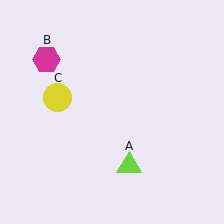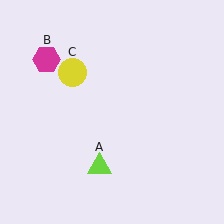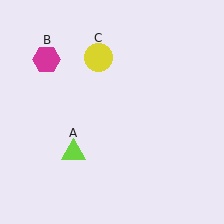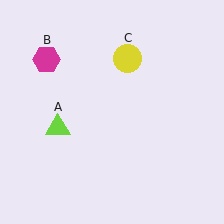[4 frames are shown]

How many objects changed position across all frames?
2 objects changed position: lime triangle (object A), yellow circle (object C).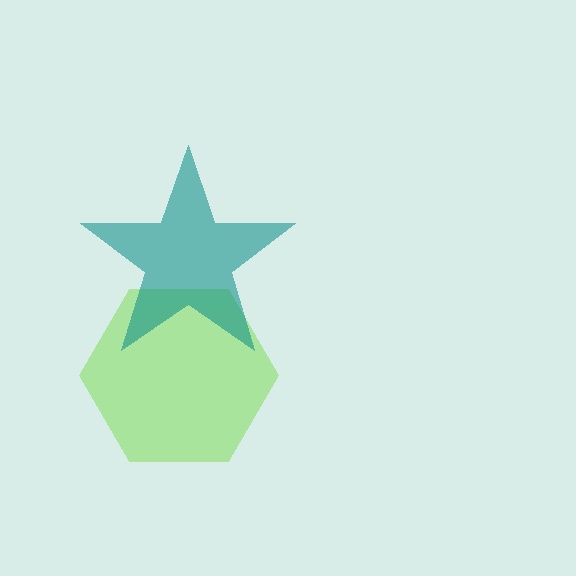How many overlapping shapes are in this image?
There are 2 overlapping shapes in the image.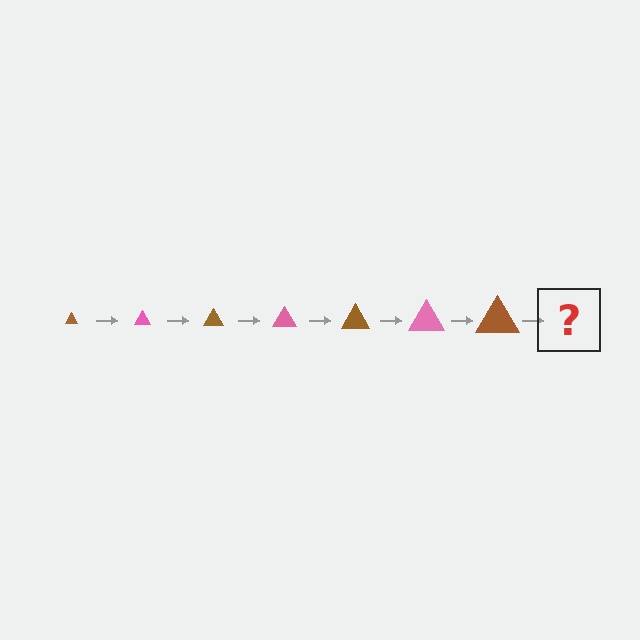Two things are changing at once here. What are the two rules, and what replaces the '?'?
The two rules are that the triangle grows larger each step and the color cycles through brown and pink. The '?' should be a pink triangle, larger than the previous one.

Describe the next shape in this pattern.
It should be a pink triangle, larger than the previous one.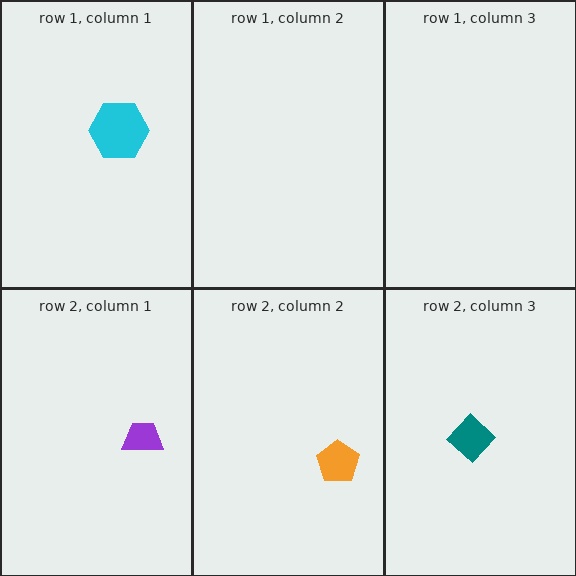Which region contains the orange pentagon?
The row 2, column 2 region.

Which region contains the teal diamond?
The row 2, column 3 region.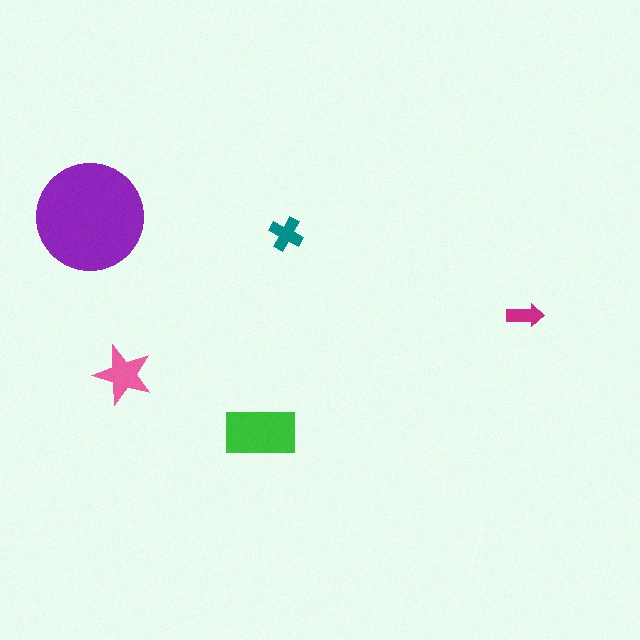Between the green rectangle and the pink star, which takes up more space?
The green rectangle.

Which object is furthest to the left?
The purple circle is leftmost.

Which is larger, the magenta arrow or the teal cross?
The teal cross.